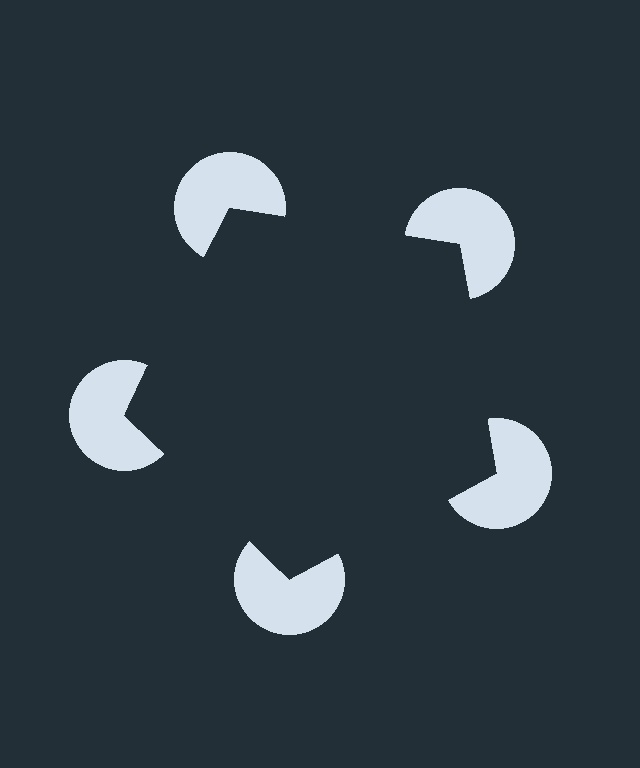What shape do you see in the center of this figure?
An illusory pentagon — its edges are inferred from the aligned wedge cuts in the pac-man discs, not physically drawn.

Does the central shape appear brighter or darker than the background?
It typically appears slightly darker than the background, even though no actual brightness change is drawn.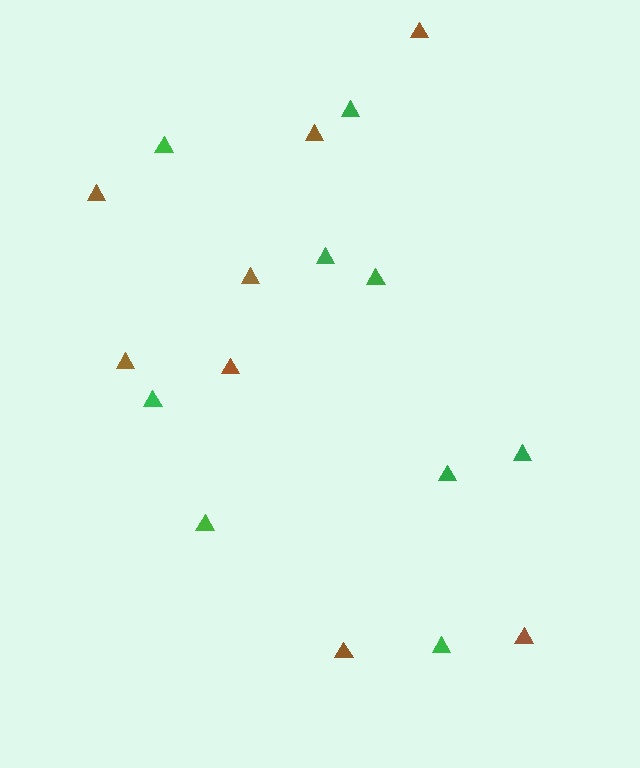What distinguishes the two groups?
There are 2 groups: one group of brown triangles (8) and one group of green triangles (9).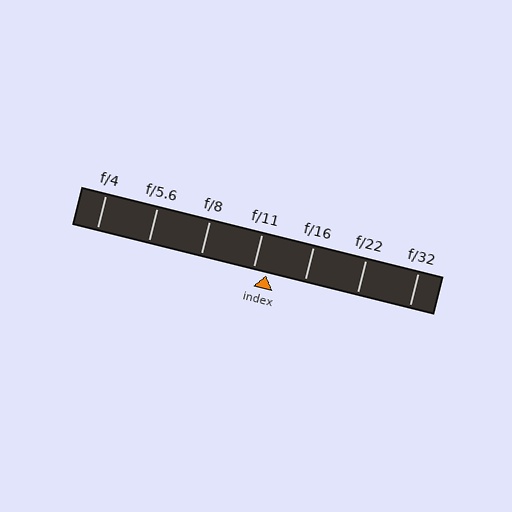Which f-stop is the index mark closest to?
The index mark is closest to f/11.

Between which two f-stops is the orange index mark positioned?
The index mark is between f/11 and f/16.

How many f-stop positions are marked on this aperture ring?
There are 7 f-stop positions marked.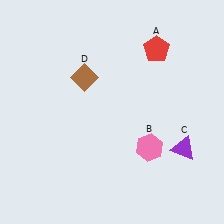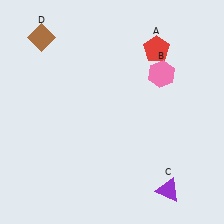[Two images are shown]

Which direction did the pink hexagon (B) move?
The pink hexagon (B) moved up.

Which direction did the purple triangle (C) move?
The purple triangle (C) moved down.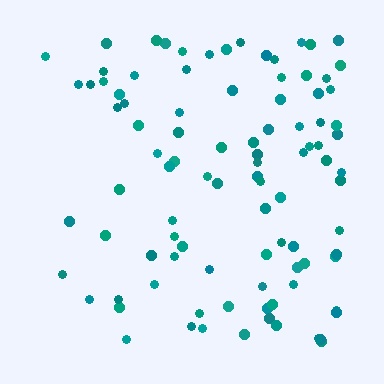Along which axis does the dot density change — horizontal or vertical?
Horizontal.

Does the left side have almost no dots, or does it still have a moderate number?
Still a moderate number, just noticeably fewer than the right.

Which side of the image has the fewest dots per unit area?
The left.